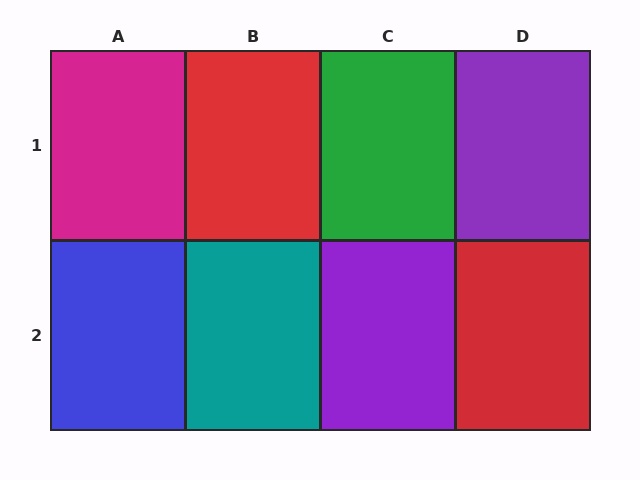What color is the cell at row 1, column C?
Green.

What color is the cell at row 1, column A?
Magenta.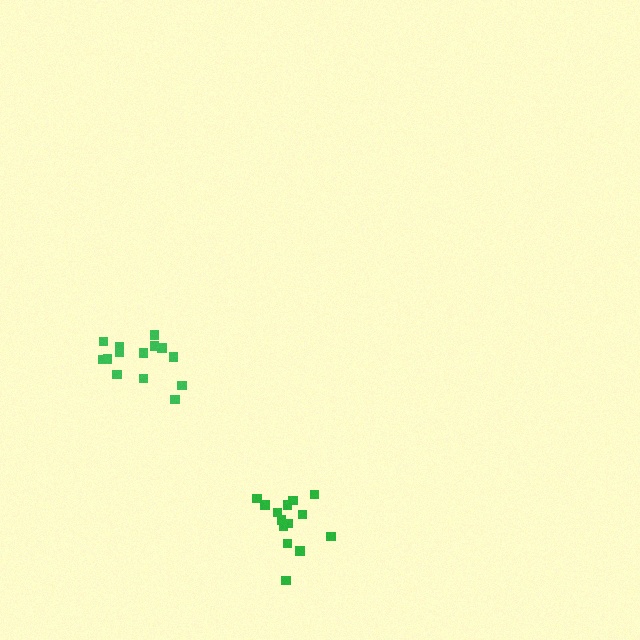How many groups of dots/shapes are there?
There are 2 groups.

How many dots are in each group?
Group 1: 14 dots, Group 2: 14 dots (28 total).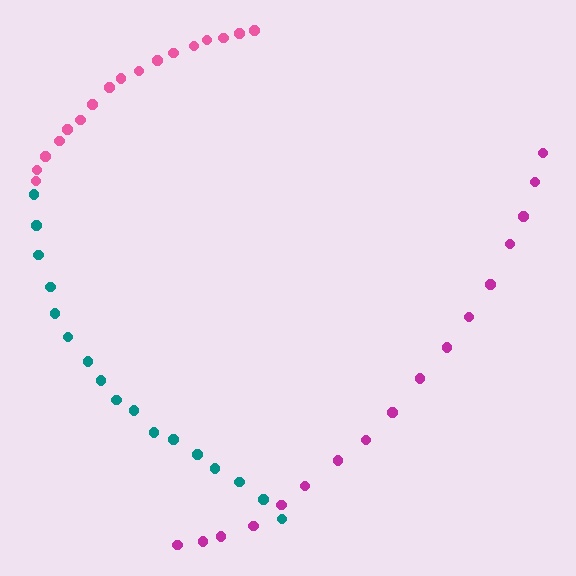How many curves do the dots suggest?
There are 3 distinct paths.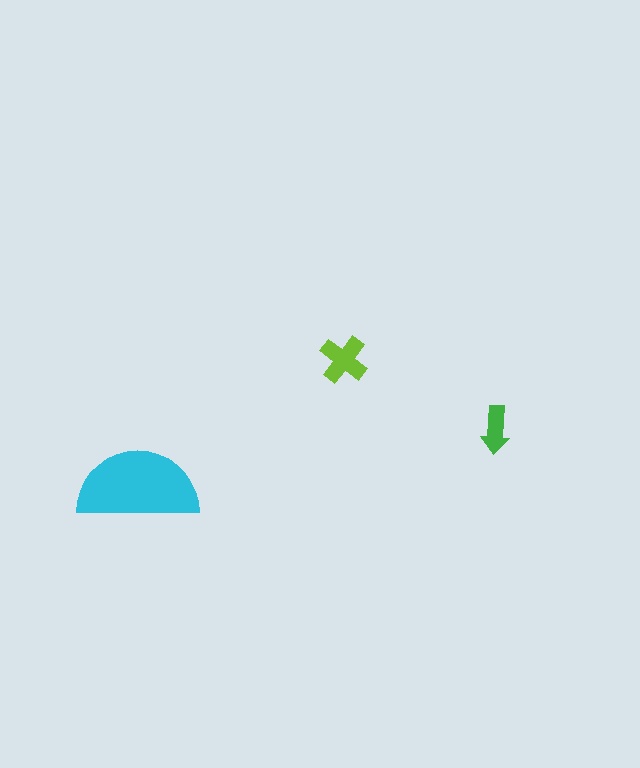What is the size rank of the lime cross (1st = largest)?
2nd.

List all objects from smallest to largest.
The green arrow, the lime cross, the cyan semicircle.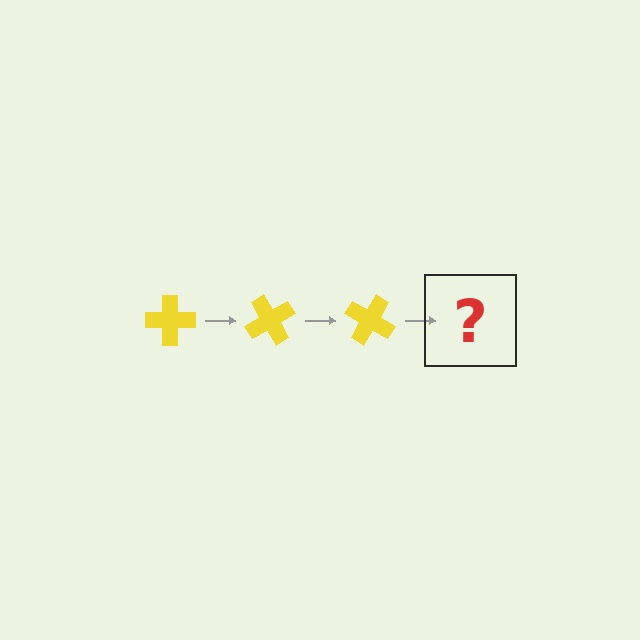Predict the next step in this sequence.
The next step is a yellow cross rotated 180 degrees.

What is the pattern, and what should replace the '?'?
The pattern is that the cross rotates 60 degrees each step. The '?' should be a yellow cross rotated 180 degrees.